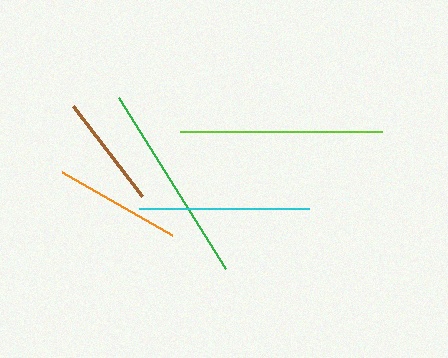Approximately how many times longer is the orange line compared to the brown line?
The orange line is approximately 1.1 times the length of the brown line.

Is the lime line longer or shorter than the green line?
The lime line is longer than the green line.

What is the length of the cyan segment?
The cyan segment is approximately 170 pixels long.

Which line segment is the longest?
The lime line is the longest at approximately 202 pixels.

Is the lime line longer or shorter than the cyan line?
The lime line is longer than the cyan line.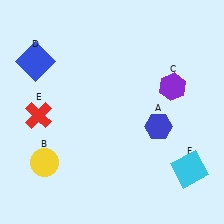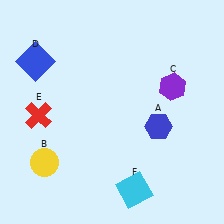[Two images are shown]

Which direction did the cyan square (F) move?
The cyan square (F) moved left.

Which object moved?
The cyan square (F) moved left.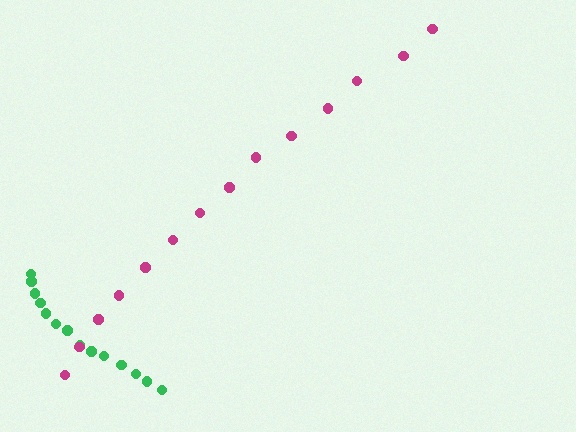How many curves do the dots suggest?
There are 2 distinct paths.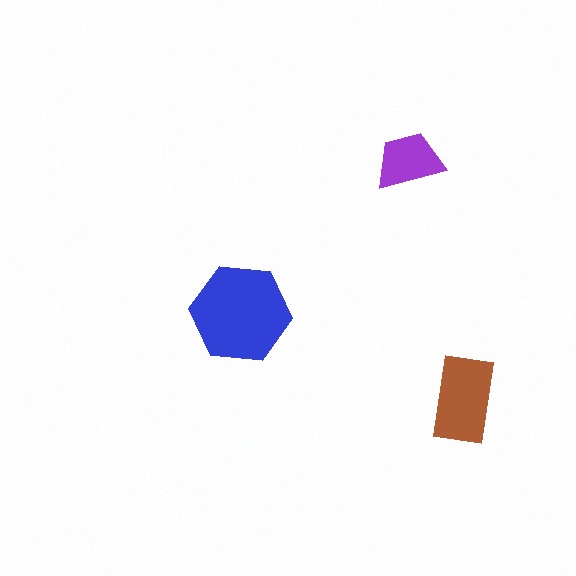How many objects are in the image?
There are 3 objects in the image.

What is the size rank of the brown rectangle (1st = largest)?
2nd.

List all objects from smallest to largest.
The purple trapezoid, the brown rectangle, the blue hexagon.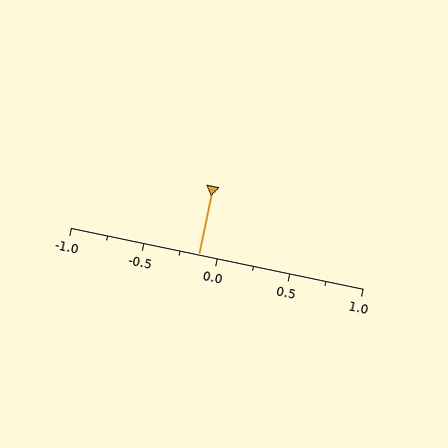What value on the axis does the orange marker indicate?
The marker indicates approximately -0.12.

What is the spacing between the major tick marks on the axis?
The major ticks are spaced 0.5 apart.